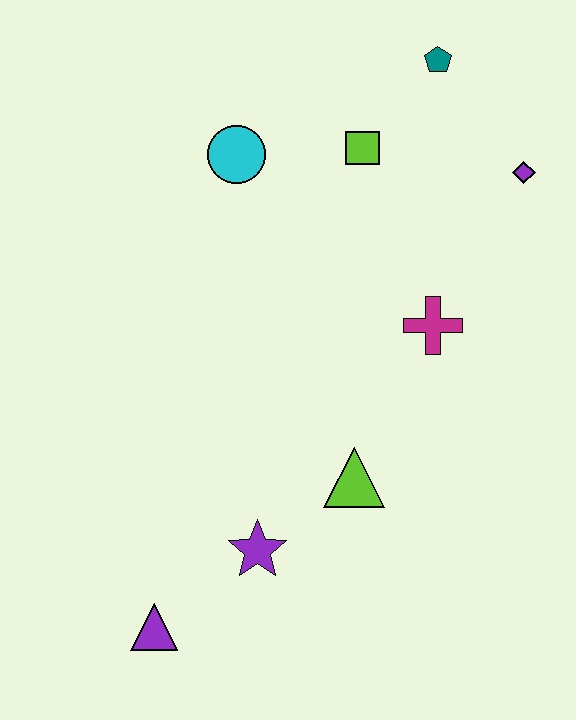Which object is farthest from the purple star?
The teal pentagon is farthest from the purple star.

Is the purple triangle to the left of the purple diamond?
Yes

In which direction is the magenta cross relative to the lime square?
The magenta cross is below the lime square.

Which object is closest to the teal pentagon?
The lime square is closest to the teal pentagon.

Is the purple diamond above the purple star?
Yes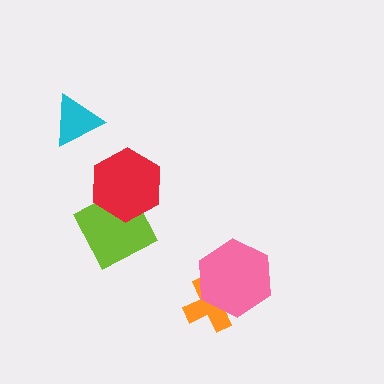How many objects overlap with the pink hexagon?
1 object overlaps with the pink hexagon.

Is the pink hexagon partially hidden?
No, no other shape covers it.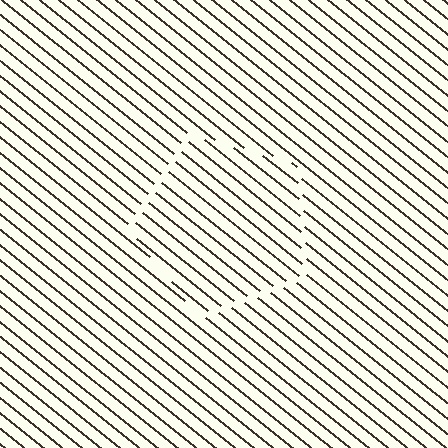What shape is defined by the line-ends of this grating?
An illusory pentagon. The interior of the shape contains the same grating, shifted by half a period — the contour is defined by the phase discontinuity where line-ends from the inner and outer gratings abut.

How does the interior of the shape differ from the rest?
The interior of the shape contains the same grating, shifted by half a period — the contour is defined by the phase discontinuity where line-ends from the inner and outer gratings abut.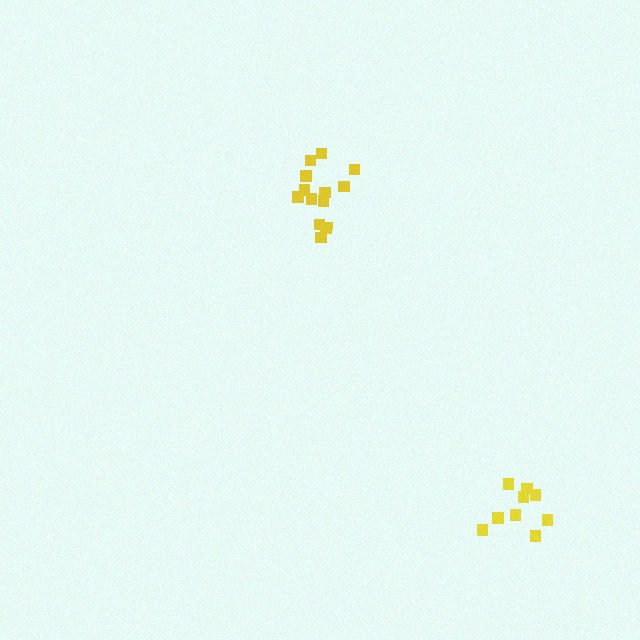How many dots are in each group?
Group 1: 13 dots, Group 2: 10 dots (23 total).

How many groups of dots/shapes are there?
There are 2 groups.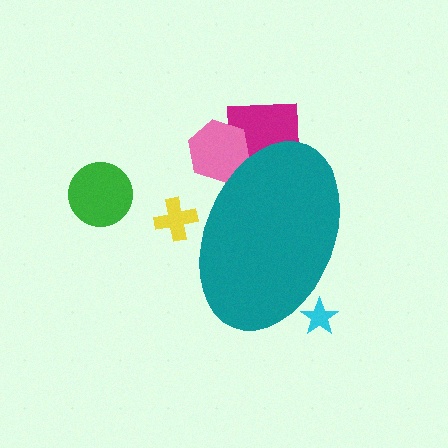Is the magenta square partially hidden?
Yes, the magenta square is partially hidden behind the teal ellipse.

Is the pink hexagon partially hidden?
Yes, the pink hexagon is partially hidden behind the teal ellipse.